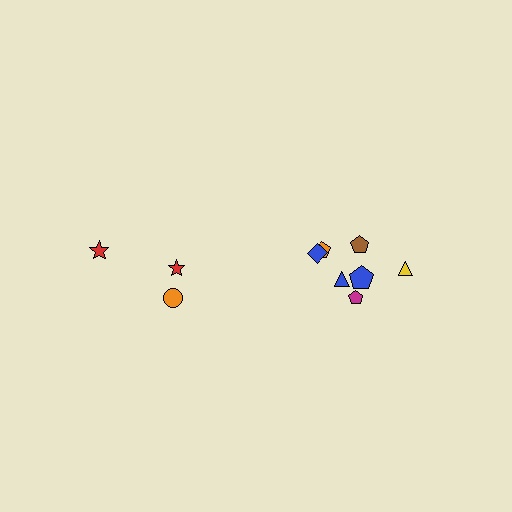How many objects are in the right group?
There are 7 objects.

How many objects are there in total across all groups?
There are 10 objects.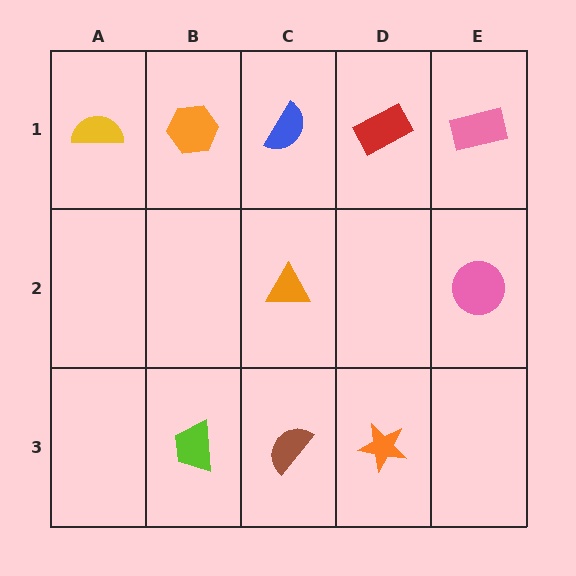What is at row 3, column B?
A lime trapezoid.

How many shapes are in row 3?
3 shapes.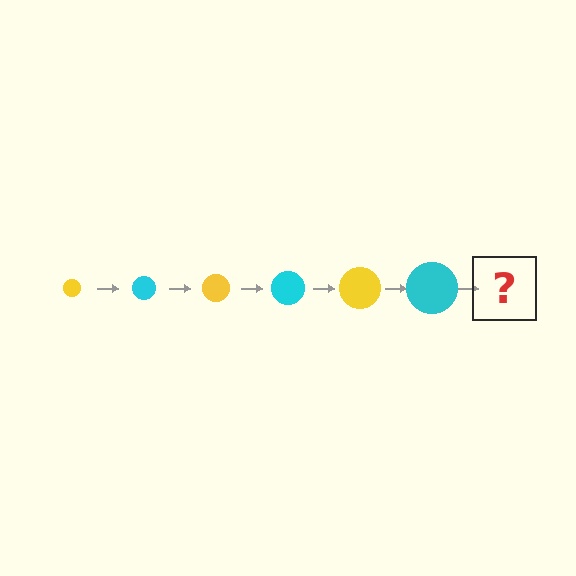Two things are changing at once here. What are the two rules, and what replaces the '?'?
The two rules are that the circle grows larger each step and the color cycles through yellow and cyan. The '?' should be a yellow circle, larger than the previous one.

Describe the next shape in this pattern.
It should be a yellow circle, larger than the previous one.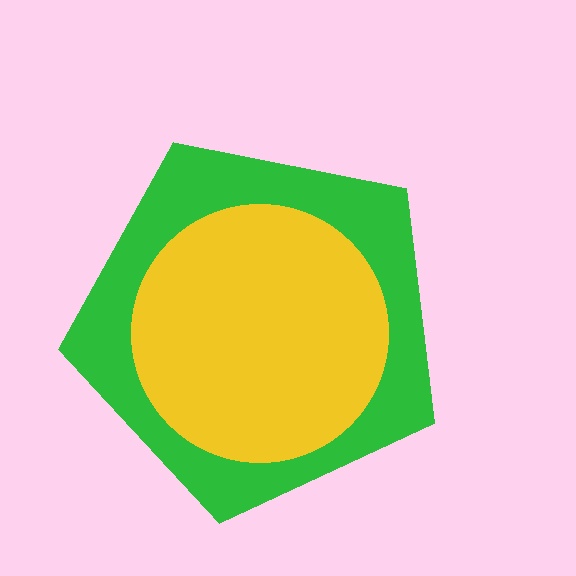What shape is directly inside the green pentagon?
The yellow circle.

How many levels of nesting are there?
2.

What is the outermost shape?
The green pentagon.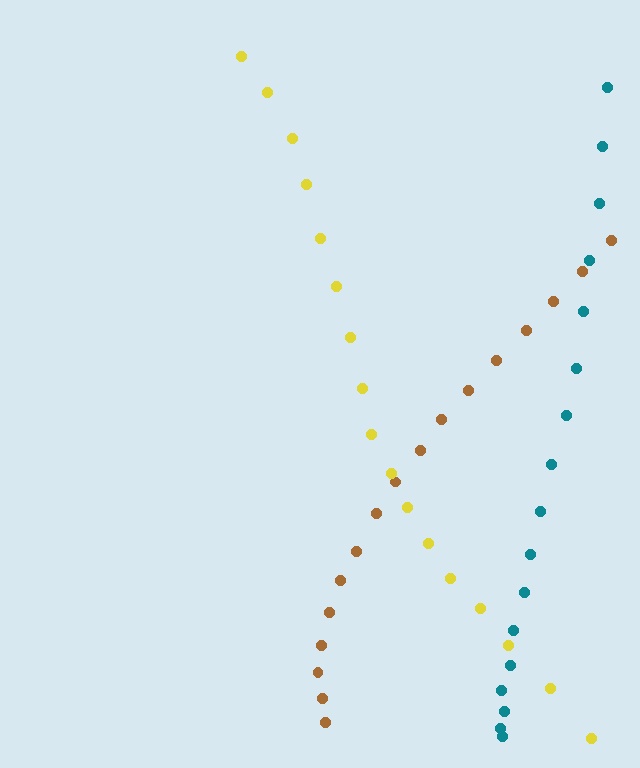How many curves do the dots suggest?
There are 3 distinct paths.